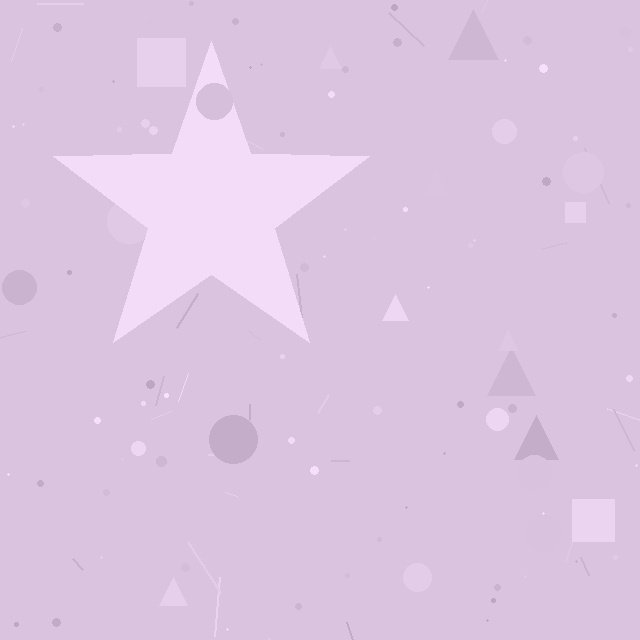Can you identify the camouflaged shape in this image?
The camouflaged shape is a star.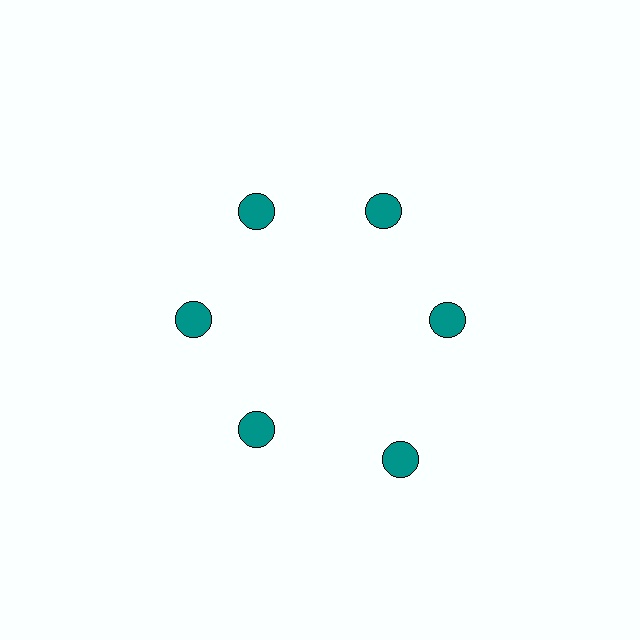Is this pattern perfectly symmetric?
No. The 6 teal circles are arranged in a ring, but one element near the 5 o'clock position is pushed outward from the center, breaking the 6-fold rotational symmetry.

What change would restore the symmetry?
The symmetry would be restored by moving it inward, back onto the ring so that all 6 circles sit at equal angles and equal distance from the center.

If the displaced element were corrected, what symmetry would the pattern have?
It would have 6-fold rotational symmetry — the pattern would map onto itself every 60 degrees.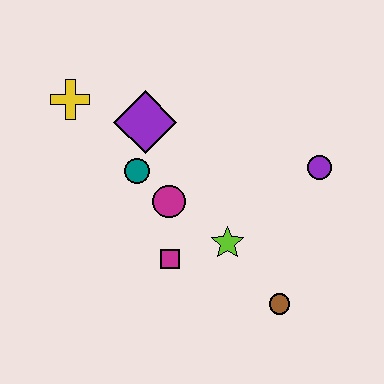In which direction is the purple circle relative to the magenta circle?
The purple circle is to the right of the magenta circle.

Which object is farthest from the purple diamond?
The brown circle is farthest from the purple diamond.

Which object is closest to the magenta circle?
The teal circle is closest to the magenta circle.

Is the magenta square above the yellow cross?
No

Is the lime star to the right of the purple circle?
No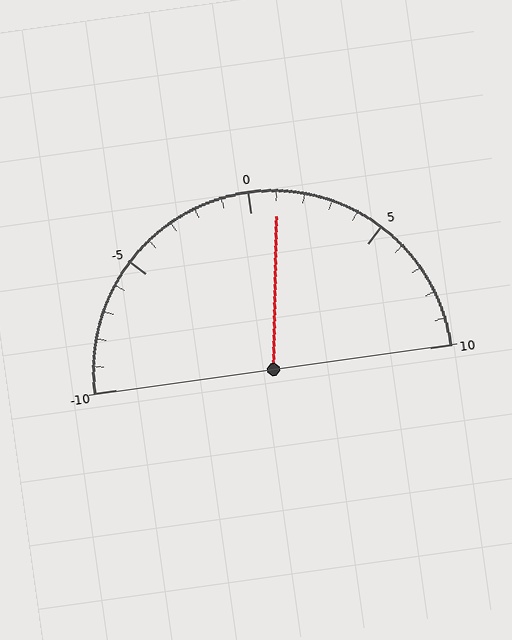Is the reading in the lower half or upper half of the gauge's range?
The reading is in the upper half of the range (-10 to 10).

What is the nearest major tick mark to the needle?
The nearest major tick mark is 0.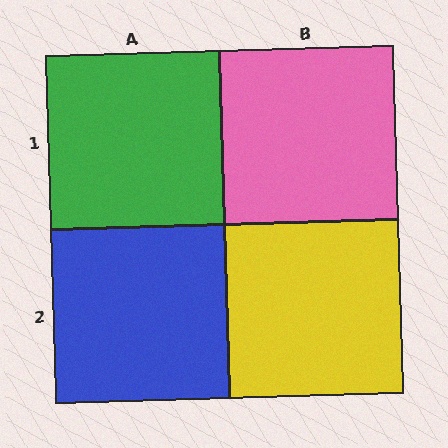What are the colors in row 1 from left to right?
Green, pink.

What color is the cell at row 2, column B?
Yellow.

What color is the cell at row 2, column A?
Blue.